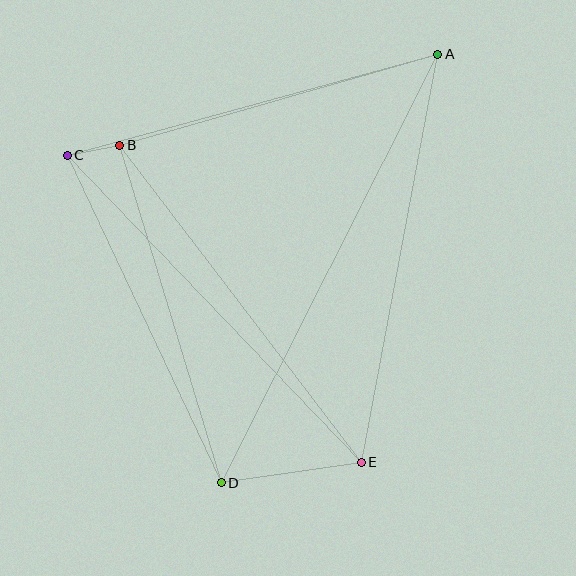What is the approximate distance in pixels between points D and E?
The distance between D and E is approximately 142 pixels.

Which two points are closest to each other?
Points B and C are closest to each other.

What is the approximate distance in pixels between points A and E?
The distance between A and E is approximately 415 pixels.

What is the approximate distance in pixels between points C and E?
The distance between C and E is approximately 425 pixels.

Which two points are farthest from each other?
Points A and D are farthest from each other.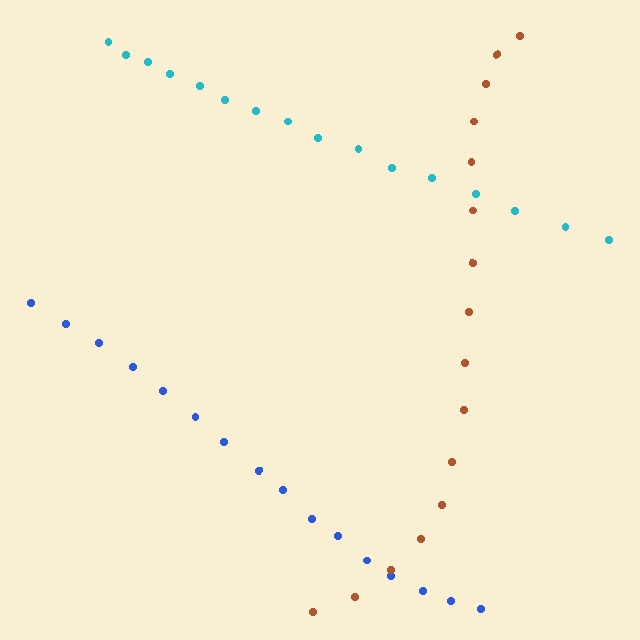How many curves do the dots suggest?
There are 3 distinct paths.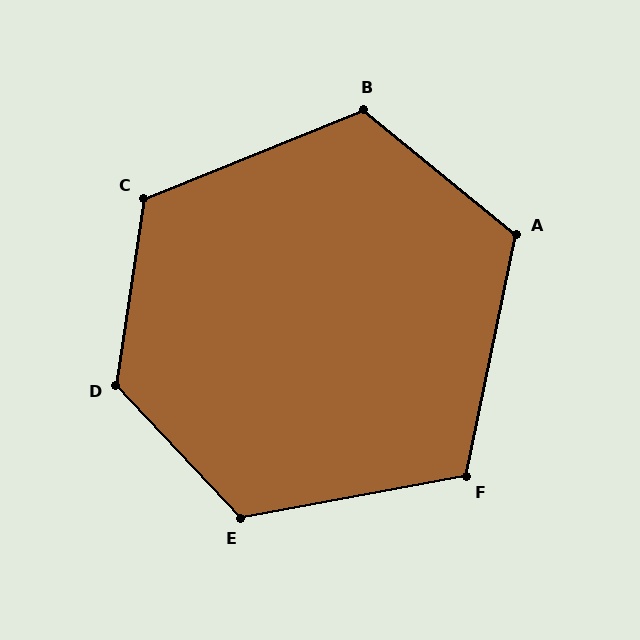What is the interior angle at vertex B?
Approximately 119 degrees (obtuse).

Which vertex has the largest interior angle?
D, at approximately 129 degrees.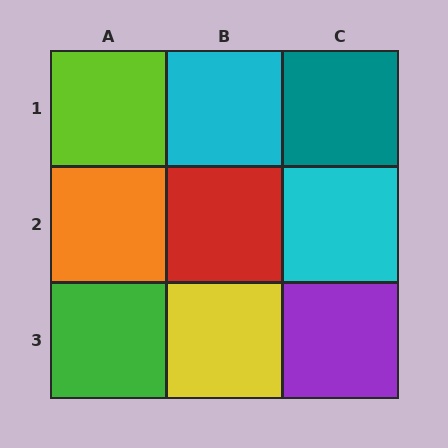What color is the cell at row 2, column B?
Red.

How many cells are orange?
1 cell is orange.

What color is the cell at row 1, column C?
Teal.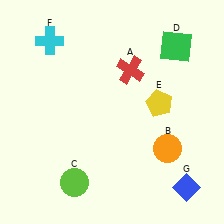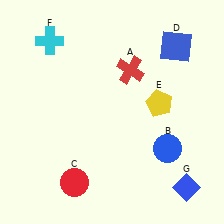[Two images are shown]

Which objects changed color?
B changed from orange to blue. C changed from lime to red. D changed from green to blue.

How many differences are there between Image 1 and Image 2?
There are 3 differences between the two images.